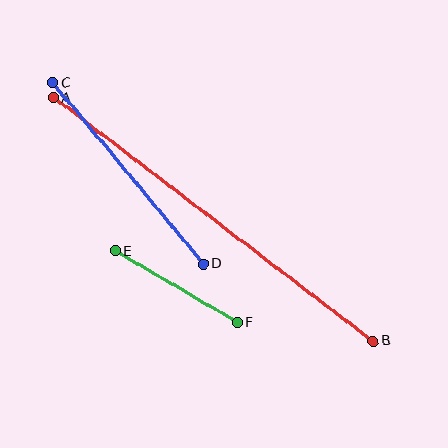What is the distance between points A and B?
The distance is approximately 401 pixels.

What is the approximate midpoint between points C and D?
The midpoint is at approximately (128, 173) pixels.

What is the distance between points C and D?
The distance is approximately 236 pixels.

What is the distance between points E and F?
The distance is approximately 141 pixels.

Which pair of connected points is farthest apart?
Points A and B are farthest apart.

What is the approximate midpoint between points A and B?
The midpoint is at approximately (213, 219) pixels.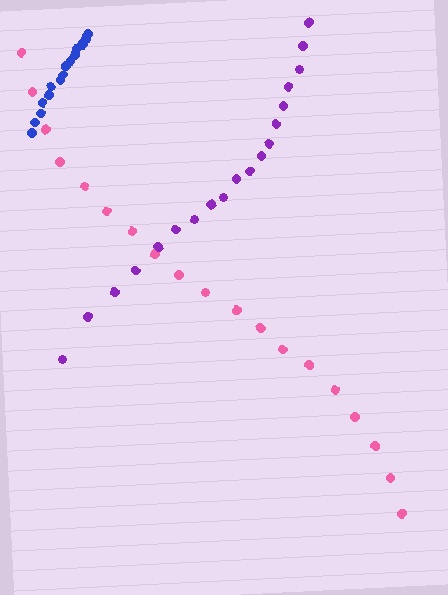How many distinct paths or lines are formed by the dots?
There are 3 distinct paths.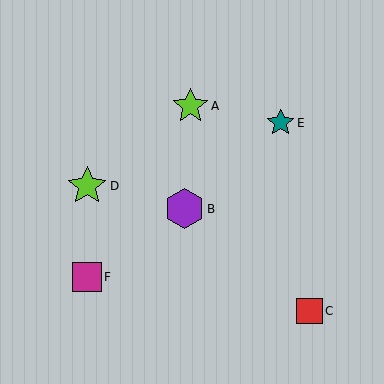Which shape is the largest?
The purple hexagon (labeled B) is the largest.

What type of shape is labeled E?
Shape E is a teal star.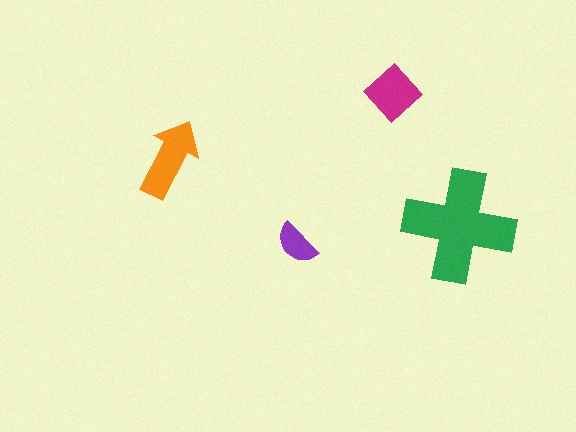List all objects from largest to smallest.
The green cross, the orange arrow, the magenta diamond, the purple semicircle.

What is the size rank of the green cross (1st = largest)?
1st.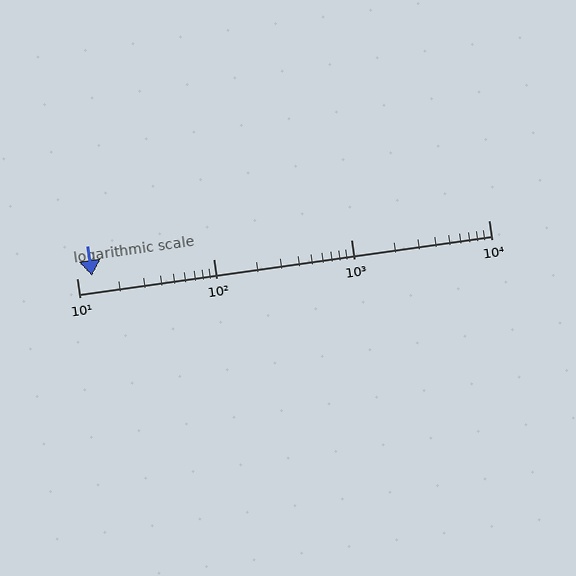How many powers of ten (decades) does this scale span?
The scale spans 3 decades, from 10 to 10000.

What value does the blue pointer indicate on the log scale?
The pointer indicates approximately 13.